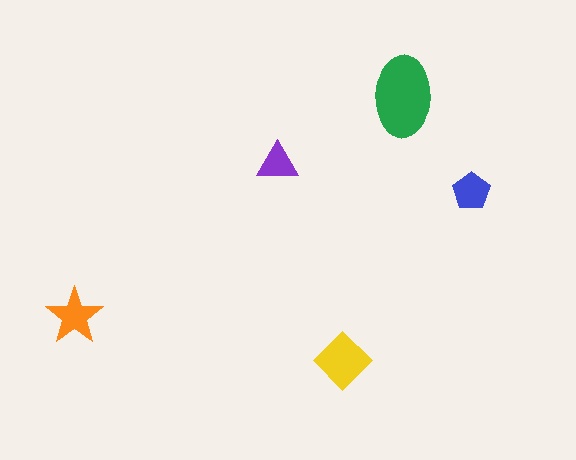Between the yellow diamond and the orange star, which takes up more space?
The yellow diamond.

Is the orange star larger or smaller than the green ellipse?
Smaller.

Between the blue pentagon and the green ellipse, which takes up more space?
The green ellipse.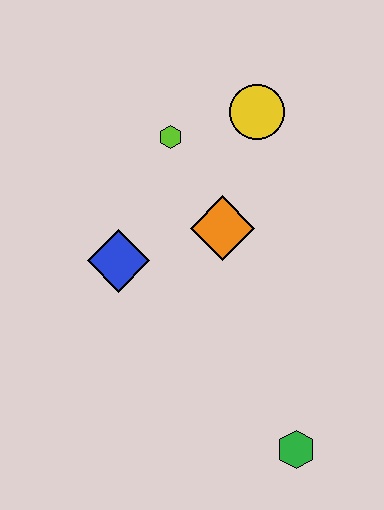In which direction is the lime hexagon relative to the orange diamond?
The lime hexagon is above the orange diamond.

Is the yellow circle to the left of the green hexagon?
Yes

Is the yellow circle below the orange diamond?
No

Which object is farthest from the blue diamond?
The green hexagon is farthest from the blue diamond.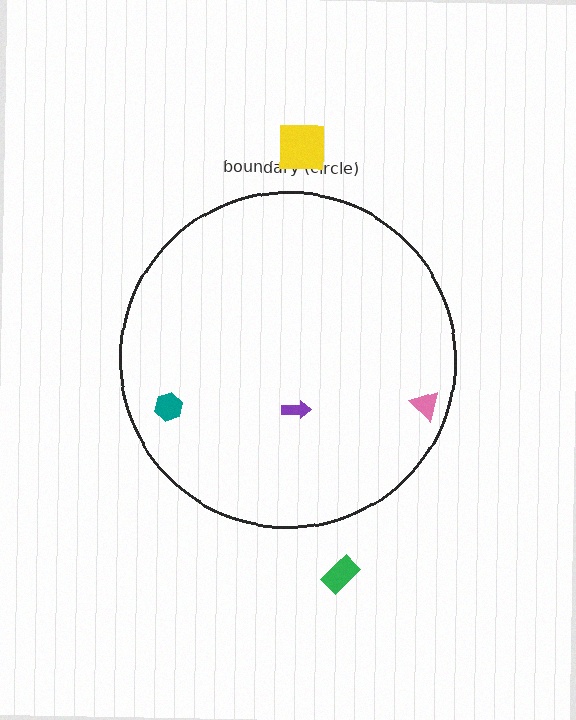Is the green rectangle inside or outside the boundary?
Outside.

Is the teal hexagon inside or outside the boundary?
Inside.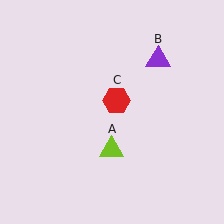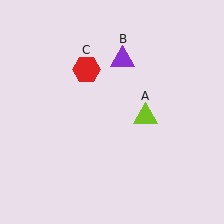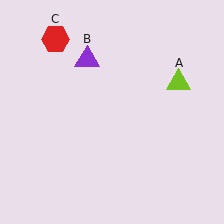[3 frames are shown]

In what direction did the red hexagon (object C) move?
The red hexagon (object C) moved up and to the left.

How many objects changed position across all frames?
3 objects changed position: lime triangle (object A), purple triangle (object B), red hexagon (object C).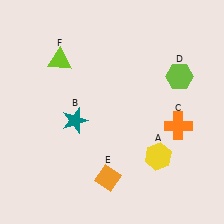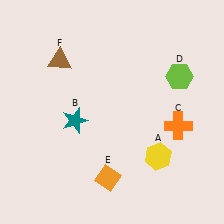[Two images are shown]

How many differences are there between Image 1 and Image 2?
There is 1 difference between the two images.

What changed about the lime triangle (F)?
In Image 1, F is lime. In Image 2, it changed to brown.